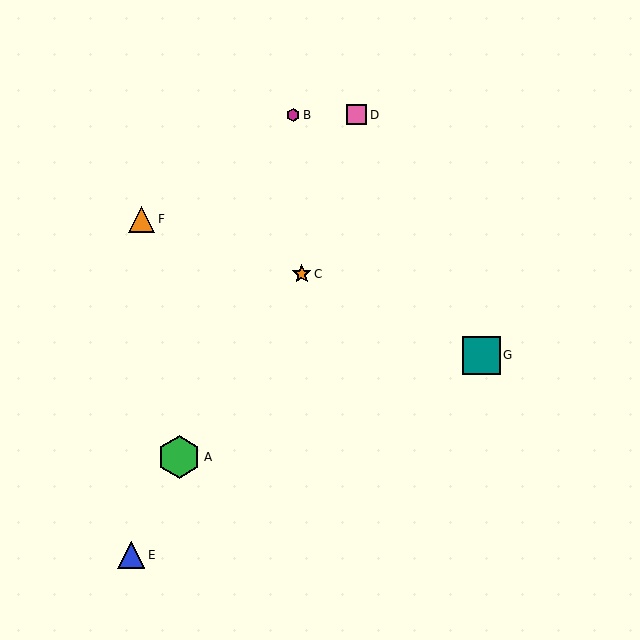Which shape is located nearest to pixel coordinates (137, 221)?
The orange triangle (labeled F) at (142, 219) is nearest to that location.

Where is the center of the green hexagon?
The center of the green hexagon is at (179, 457).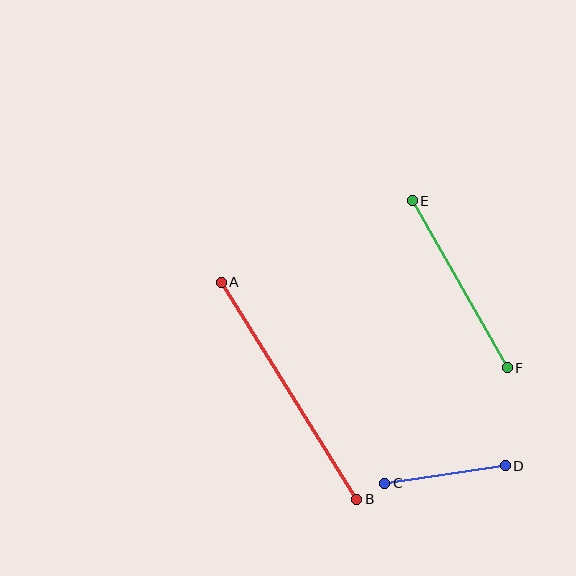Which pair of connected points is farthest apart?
Points A and B are farthest apart.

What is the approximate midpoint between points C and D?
The midpoint is at approximately (445, 474) pixels.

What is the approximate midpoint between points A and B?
The midpoint is at approximately (289, 391) pixels.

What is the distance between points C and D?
The distance is approximately 122 pixels.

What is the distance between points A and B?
The distance is approximately 256 pixels.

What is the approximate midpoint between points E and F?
The midpoint is at approximately (460, 284) pixels.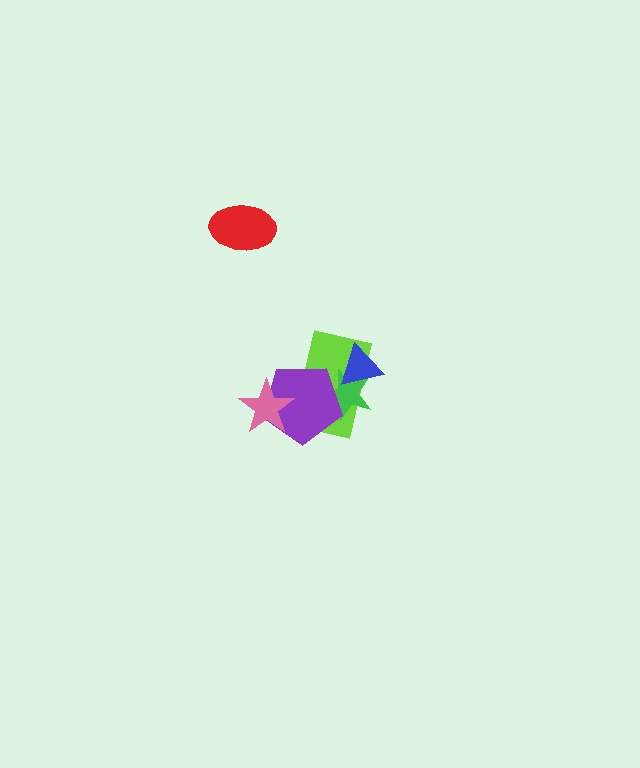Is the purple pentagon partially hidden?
Yes, it is partially covered by another shape.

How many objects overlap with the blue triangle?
2 objects overlap with the blue triangle.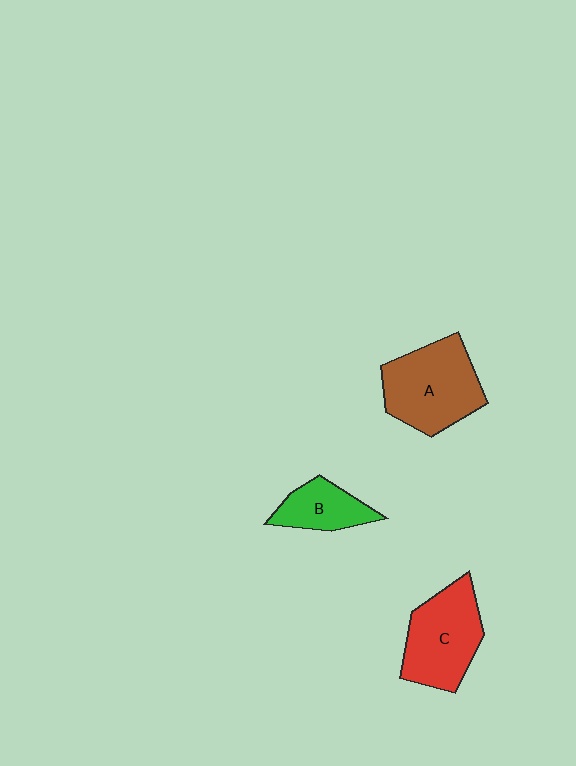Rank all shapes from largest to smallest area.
From largest to smallest: A (brown), C (red), B (green).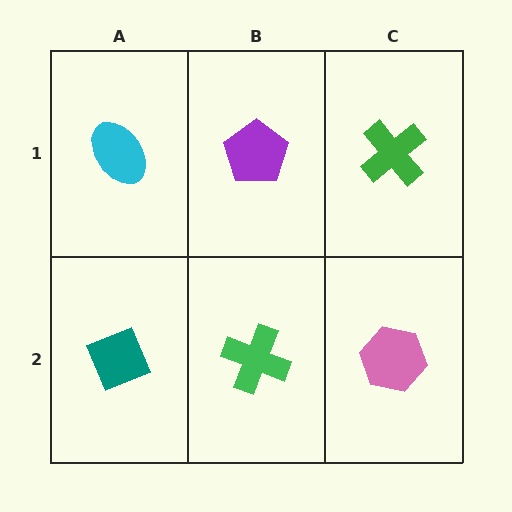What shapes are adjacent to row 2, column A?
A cyan ellipse (row 1, column A), a green cross (row 2, column B).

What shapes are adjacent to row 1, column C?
A pink hexagon (row 2, column C), a purple pentagon (row 1, column B).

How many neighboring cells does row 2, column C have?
2.